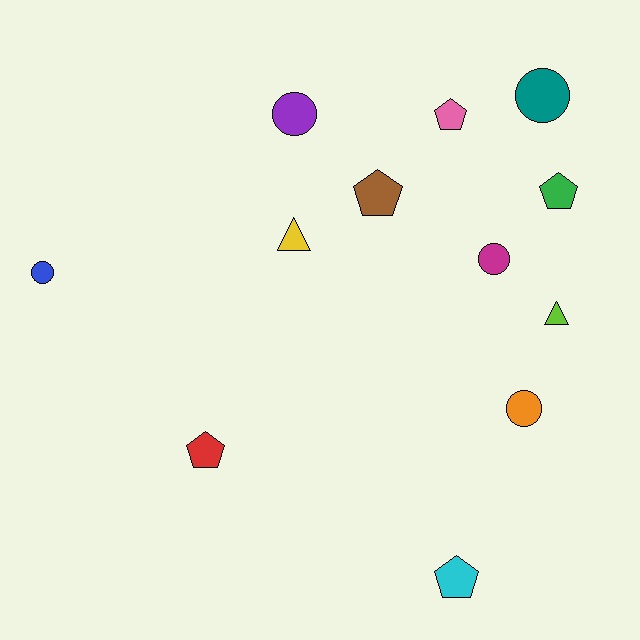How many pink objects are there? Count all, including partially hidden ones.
There is 1 pink object.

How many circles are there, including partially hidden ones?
There are 5 circles.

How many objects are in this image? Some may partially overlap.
There are 12 objects.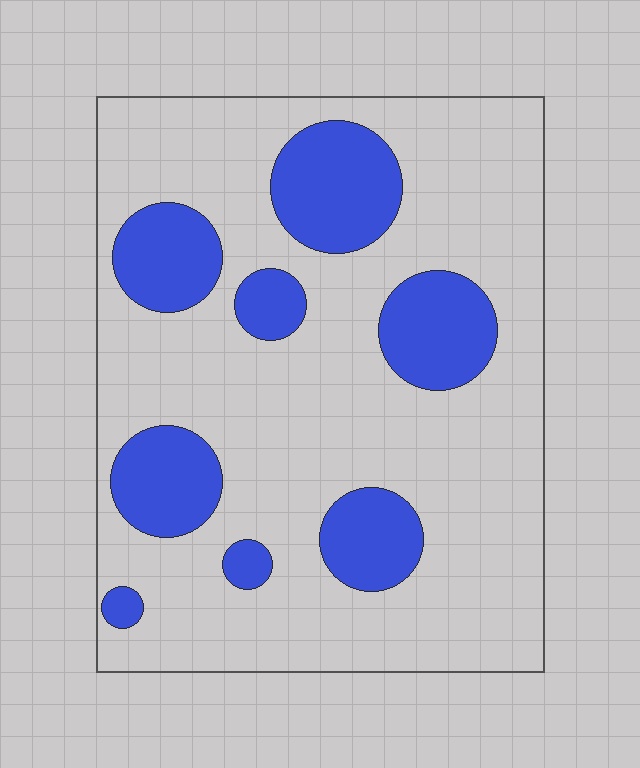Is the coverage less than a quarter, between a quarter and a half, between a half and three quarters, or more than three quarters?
Less than a quarter.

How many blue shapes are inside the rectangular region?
8.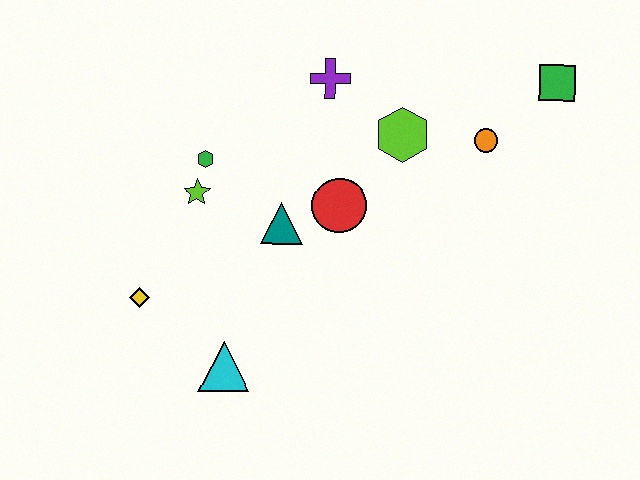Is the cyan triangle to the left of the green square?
Yes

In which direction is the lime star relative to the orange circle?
The lime star is to the left of the orange circle.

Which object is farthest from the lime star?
The green square is farthest from the lime star.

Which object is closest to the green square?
The orange circle is closest to the green square.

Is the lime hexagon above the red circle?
Yes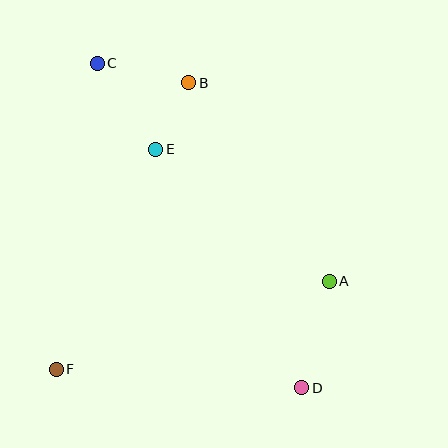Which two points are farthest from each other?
Points C and D are farthest from each other.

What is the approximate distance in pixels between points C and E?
The distance between C and E is approximately 104 pixels.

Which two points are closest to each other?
Points B and E are closest to each other.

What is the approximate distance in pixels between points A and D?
The distance between A and D is approximately 110 pixels.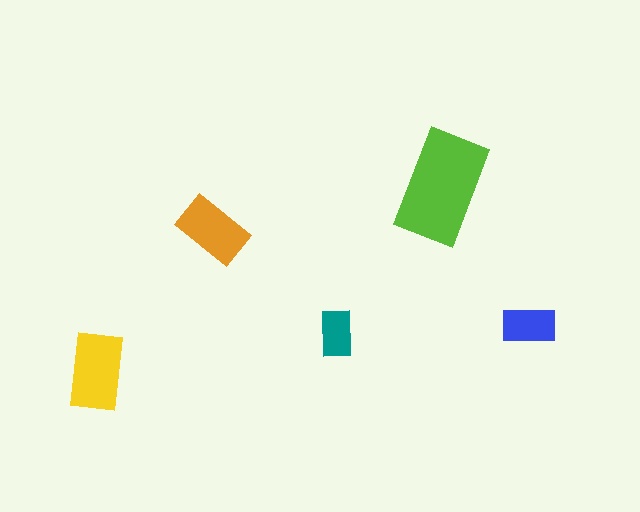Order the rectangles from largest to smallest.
the lime one, the yellow one, the orange one, the blue one, the teal one.